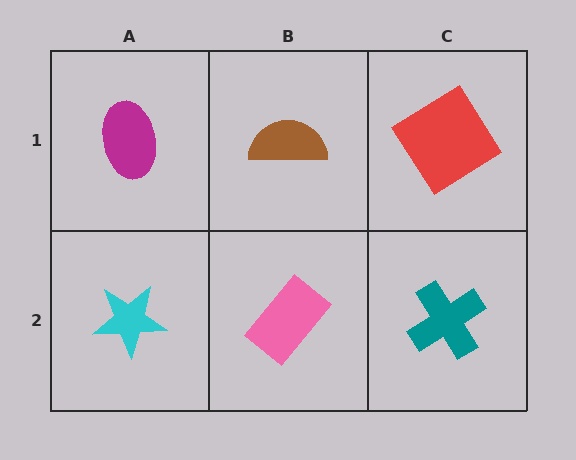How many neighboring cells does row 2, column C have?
2.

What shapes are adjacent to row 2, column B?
A brown semicircle (row 1, column B), a cyan star (row 2, column A), a teal cross (row 2, column C).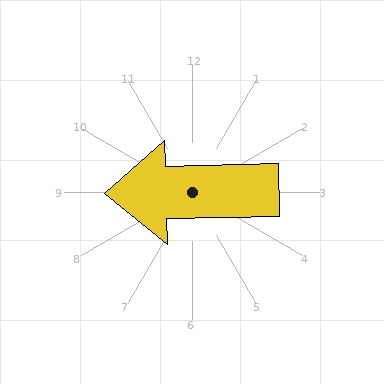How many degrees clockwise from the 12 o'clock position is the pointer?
Approximately 269 degrees.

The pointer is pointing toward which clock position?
Roughly 9 o'clock.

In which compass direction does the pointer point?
West.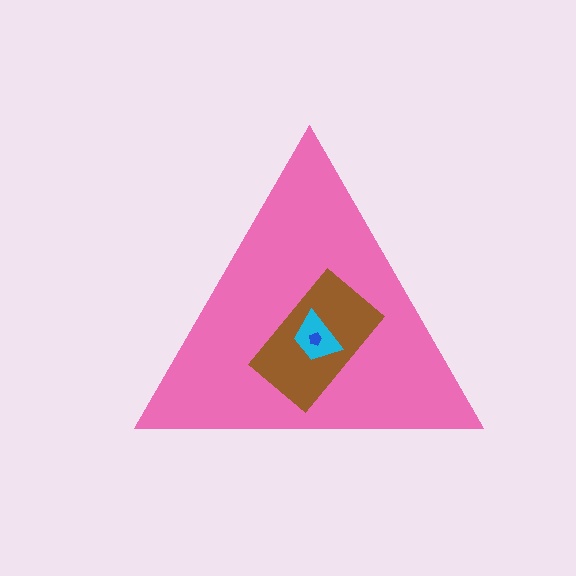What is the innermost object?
The blue pentagon.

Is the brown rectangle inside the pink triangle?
Yes.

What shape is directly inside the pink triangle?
The brown rectangle.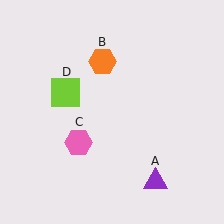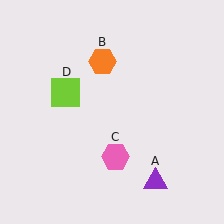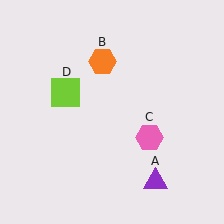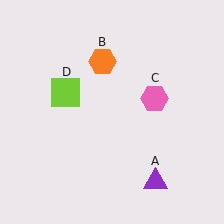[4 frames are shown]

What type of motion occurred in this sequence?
The pink hexagon (object C) rotated counterclockwise around the center of the scene.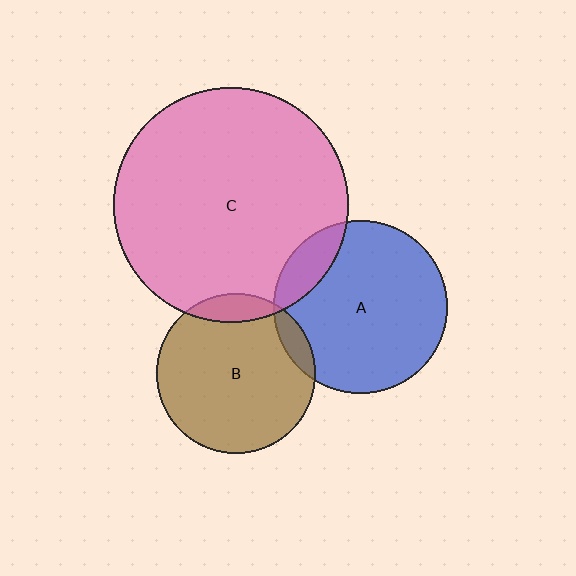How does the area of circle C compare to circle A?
Approximately 1.8 times.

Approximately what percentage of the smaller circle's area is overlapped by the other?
Approximately 15%.